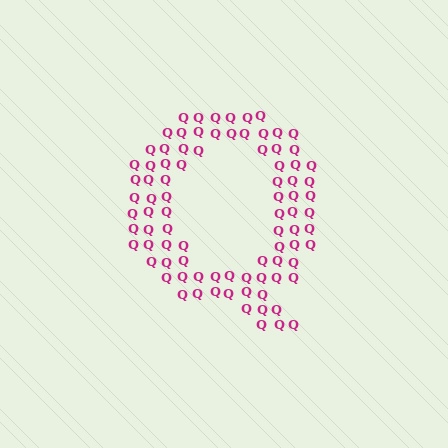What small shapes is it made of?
It is made of small letter Q's.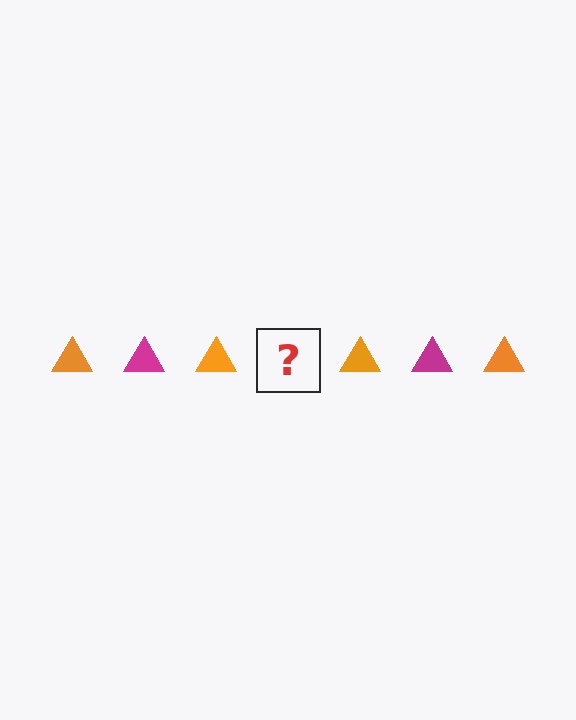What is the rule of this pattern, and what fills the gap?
The rule is that the pattern cycles through orange, magenta triangles. The gap should be filled with a magenta triangle.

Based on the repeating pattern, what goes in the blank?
The blank should be a magenta triangle.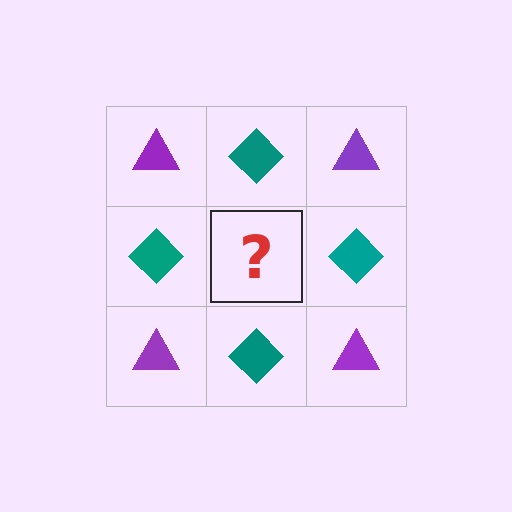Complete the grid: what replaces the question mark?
The question mark should be replaced with a purple triangle.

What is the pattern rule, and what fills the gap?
The rule is that it alternates purple triangle and teal diamond in a checkerboard pattern. The gap should be filled with a purple triangle.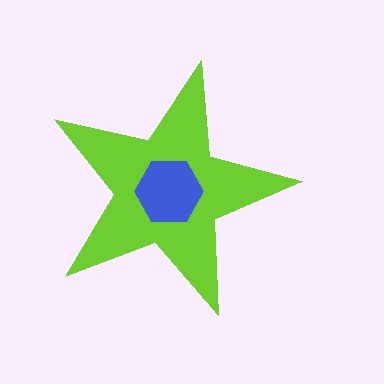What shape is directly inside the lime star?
The blue hexagon.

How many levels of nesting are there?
2.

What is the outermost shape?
The lime star.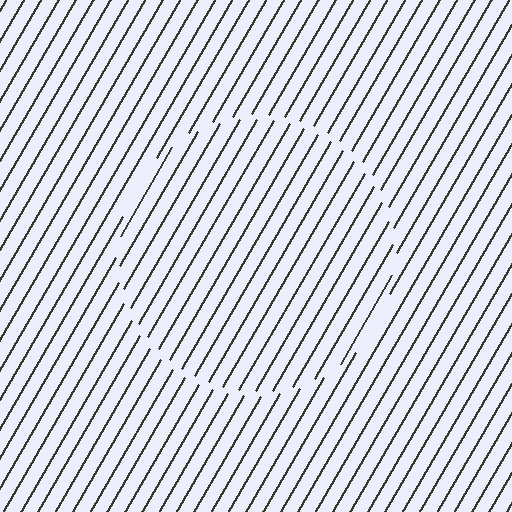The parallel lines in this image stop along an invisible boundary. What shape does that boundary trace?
An illusory circle. The interior of the shape contains the same grating, shifted by half a period — the contour is defined by the phase discontinuity where line-ends from the inner and outer gratings abut.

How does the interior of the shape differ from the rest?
The interior of the shape contains the same grating, shifted by half a period — the contour is defined by the phase discontinuity where line-ends from the inner and outer gratings abut.